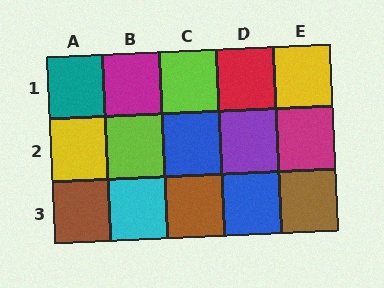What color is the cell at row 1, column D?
Red.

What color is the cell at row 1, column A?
Teal.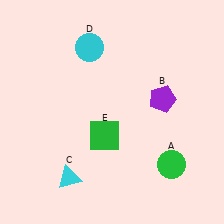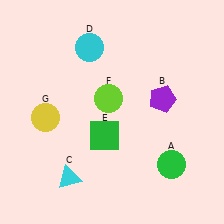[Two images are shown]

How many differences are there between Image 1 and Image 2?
There are 2 differences between the two images.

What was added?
A lime circle (F), a yellow circle (G) were added in Image 2.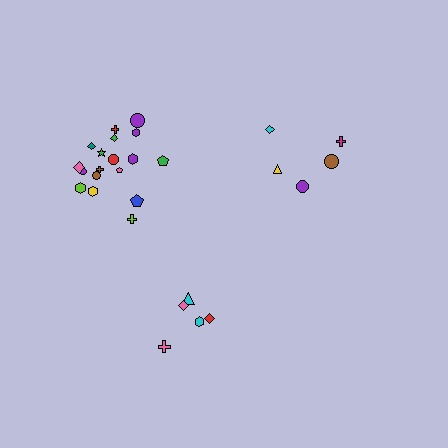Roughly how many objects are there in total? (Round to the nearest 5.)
Roughly 30 objects in total.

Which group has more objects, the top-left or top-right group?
The top-left group.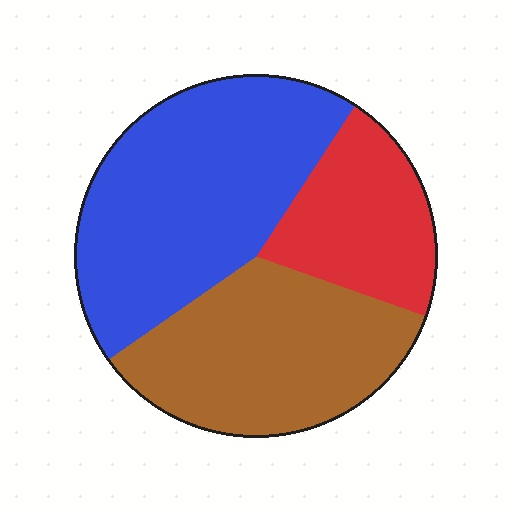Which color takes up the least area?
Red, at roughly 20%.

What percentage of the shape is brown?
Brown covers around 35% of the shape.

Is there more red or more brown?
Brown.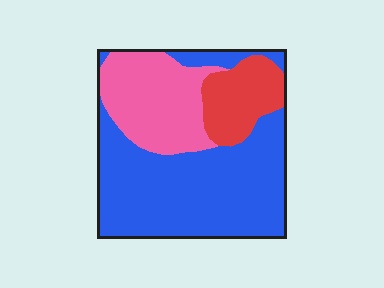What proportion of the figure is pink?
Pink covers 26% of the figure.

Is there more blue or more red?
Blue.